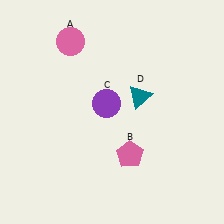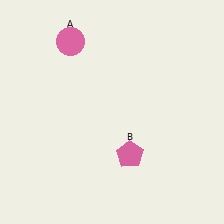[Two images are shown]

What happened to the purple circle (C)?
The purple circle (C) was removed in Image 2. It was in the top-left area of Image 1.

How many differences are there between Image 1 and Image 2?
There are 2 differences between the two images.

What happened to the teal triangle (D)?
The teal triangle (D) was removed in Image 2. It was in the top-right area of Image 1.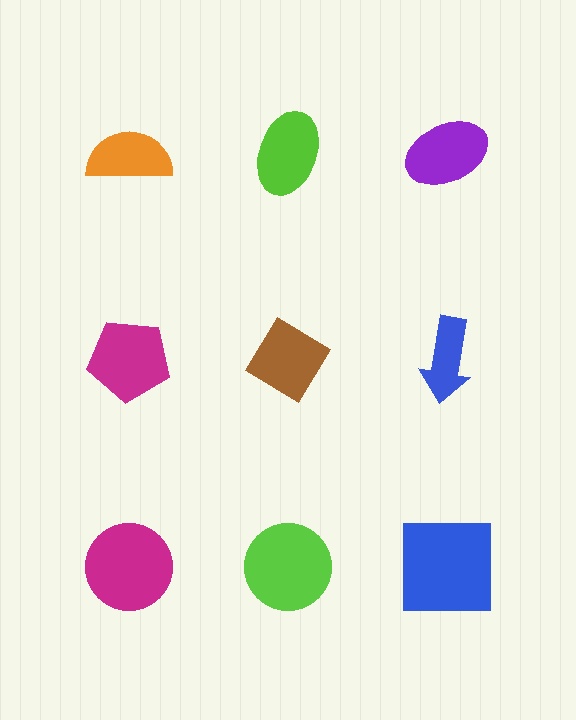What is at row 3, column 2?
A lime circle.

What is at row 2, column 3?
A blue arrow.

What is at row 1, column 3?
A purple ellipse.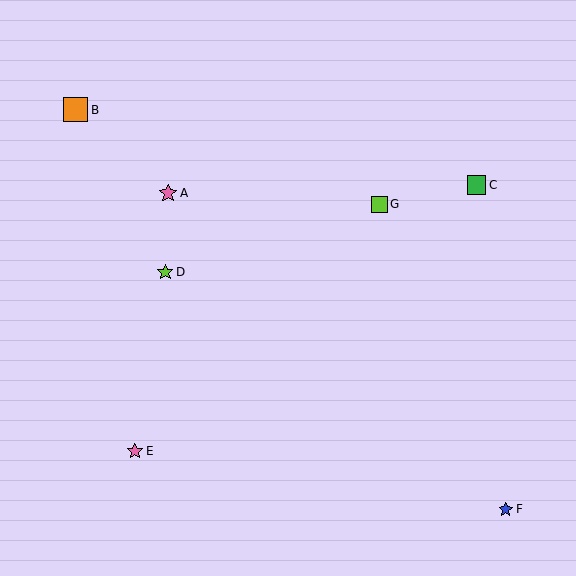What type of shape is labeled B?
Shape B is an orange square.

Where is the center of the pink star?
The center of the pink star is at (135, 451).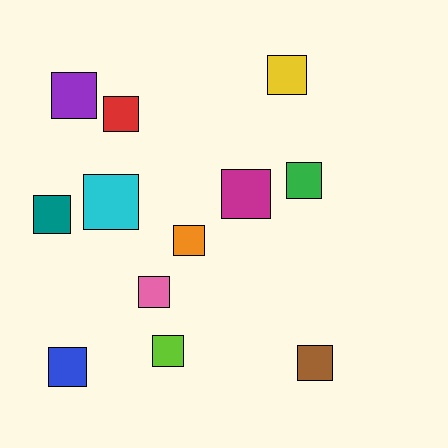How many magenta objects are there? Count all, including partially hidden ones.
There is 1 magenta object.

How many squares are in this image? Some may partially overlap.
There are 12 squares.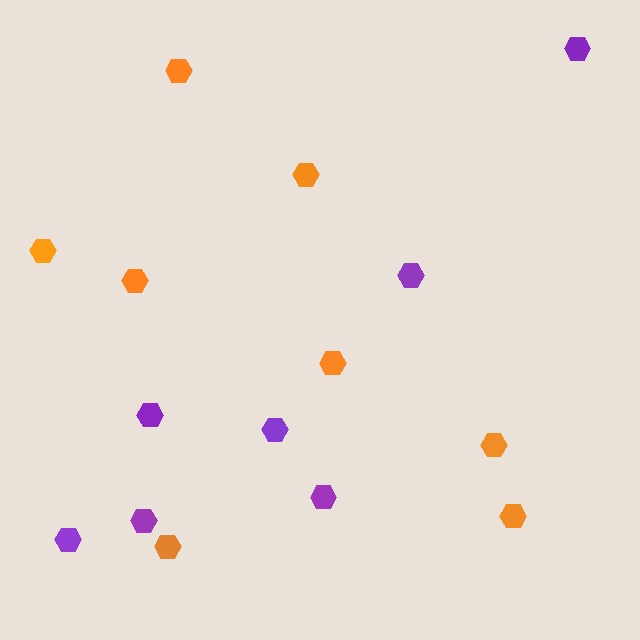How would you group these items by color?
There are 2 groups: one group of orange hexagons (8) and one group of purple hexagons (7).